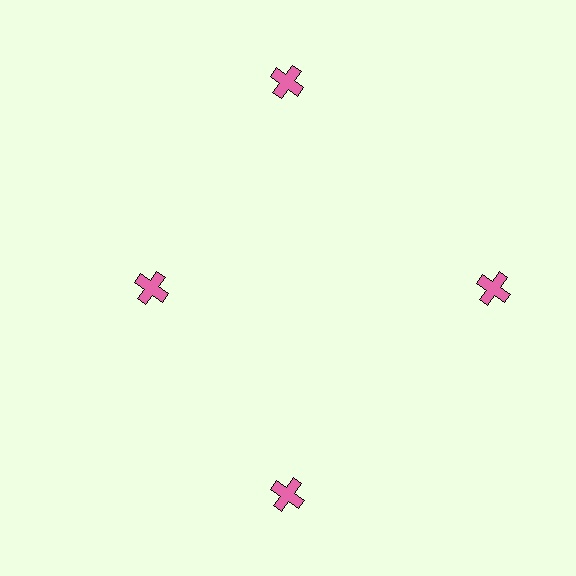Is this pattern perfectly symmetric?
No. The 4 pink crosses are arranged in a ring, but one element near the 9 o'clock position is pulled inward toward the center, breaking the 4-fold rotational symmetry.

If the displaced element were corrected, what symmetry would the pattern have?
It would have 4-fold rotational symmetry — the pattern would map onto itself every 90 degrees.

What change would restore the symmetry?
The symmetry would be restored by moving it outward, back onto the ring so that all 4 crosses sit at equal angles and equal distance from the center.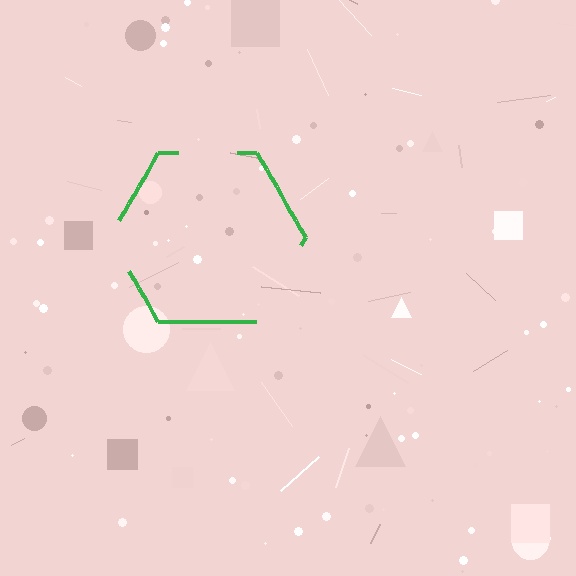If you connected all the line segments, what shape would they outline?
They would outline a hexagon.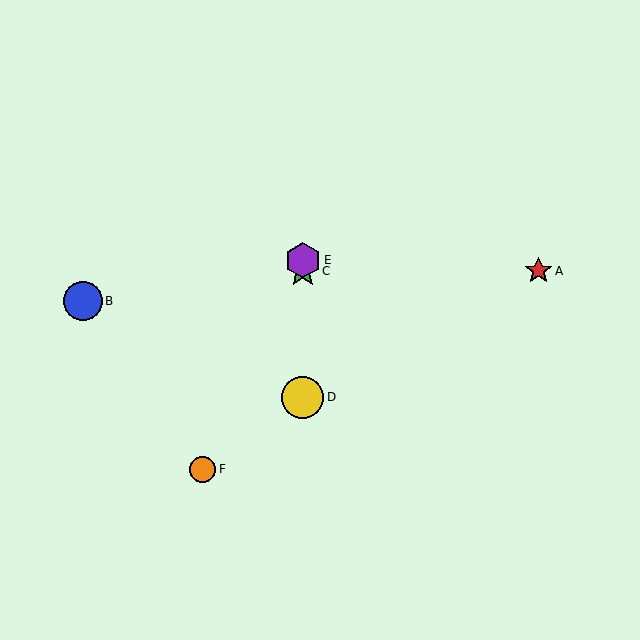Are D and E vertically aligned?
Yes, both are at x≈303.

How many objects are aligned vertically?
3 objects (C, D, E) are aligned vertically.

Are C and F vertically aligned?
No, C is at x≈303 and F is at x≈203.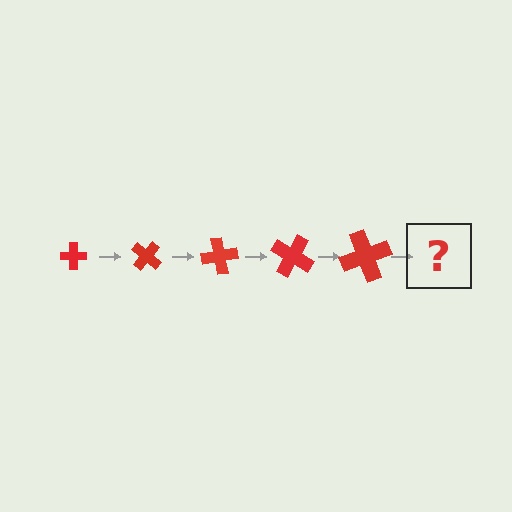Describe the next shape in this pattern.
It should be a cross, larger than the previous one and rotated 200 degrees from the start.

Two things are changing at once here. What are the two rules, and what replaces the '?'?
The two rules are that the cross grows larger each step and it rotates 40 degrees each step. The '?' should be a cross, larger than the previous one and rotated 200 degrees from the start.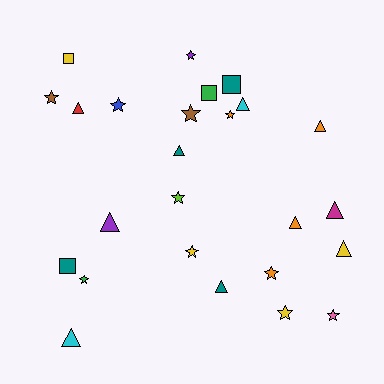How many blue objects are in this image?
There is 1 blue object.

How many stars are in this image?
There are 11 stars.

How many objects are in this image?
There are 25 objects.